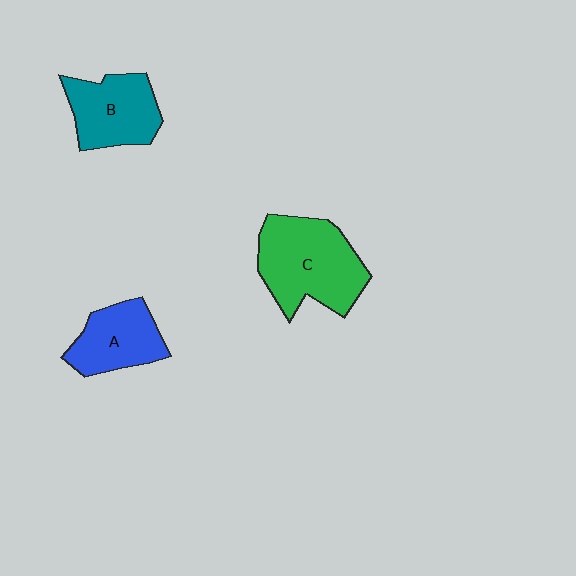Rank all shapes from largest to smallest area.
From largest to smallest: C (green), B (teal), A (blue).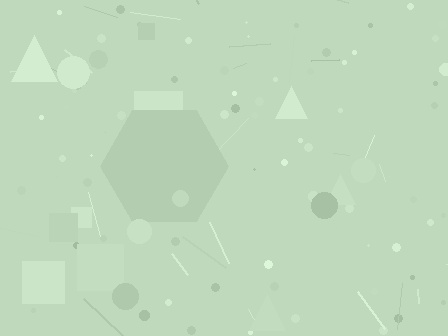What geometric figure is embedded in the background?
A hexagon is embedded in the background.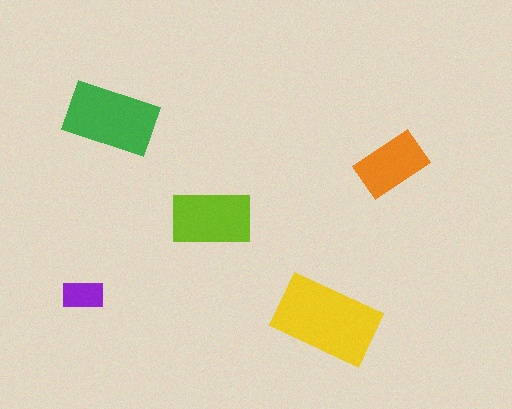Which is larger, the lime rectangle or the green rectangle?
The green one.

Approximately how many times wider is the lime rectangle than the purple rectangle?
About 2 times wider.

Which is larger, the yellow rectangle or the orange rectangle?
The yellow one.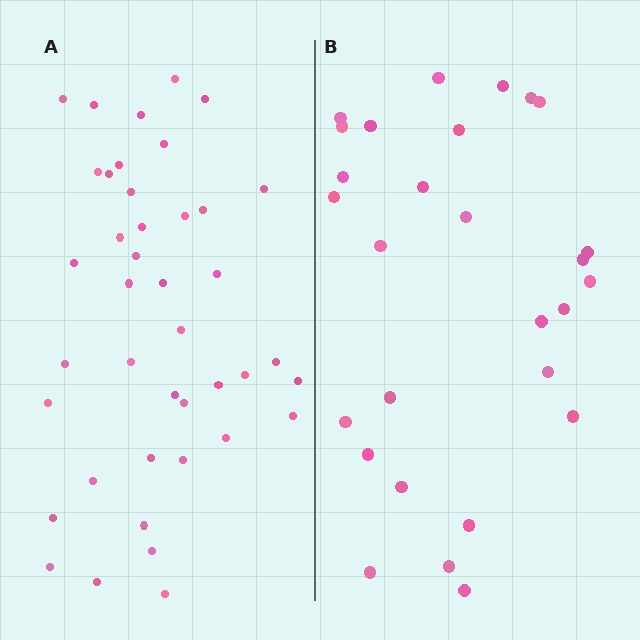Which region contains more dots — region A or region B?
Region A (the left region) has more dots.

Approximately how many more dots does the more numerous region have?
Region A has approximately 15 more dots than region B.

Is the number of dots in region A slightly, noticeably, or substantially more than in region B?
Region A has substantially more. The ratio is roughly 1.5 to 1.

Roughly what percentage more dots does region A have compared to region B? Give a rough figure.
About 45% more.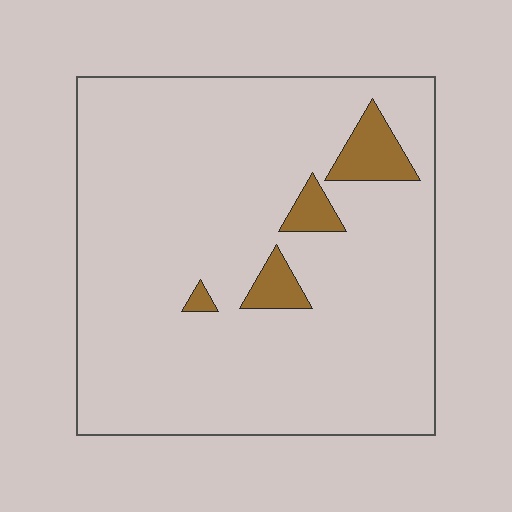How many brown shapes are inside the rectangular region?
4.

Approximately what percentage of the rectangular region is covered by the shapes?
Approximately 5%.